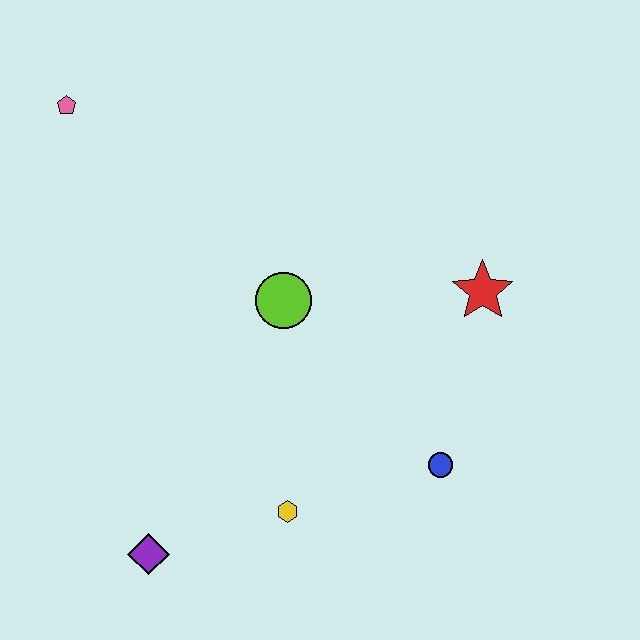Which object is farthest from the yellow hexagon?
The pink pentagon is farthest from the yellow hexagon.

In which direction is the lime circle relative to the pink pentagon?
The lime circle is to the right of the pink pentagon.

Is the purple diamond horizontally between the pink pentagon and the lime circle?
Yes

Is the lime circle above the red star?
No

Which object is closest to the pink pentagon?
The lime circle is closest to the pink pentagon.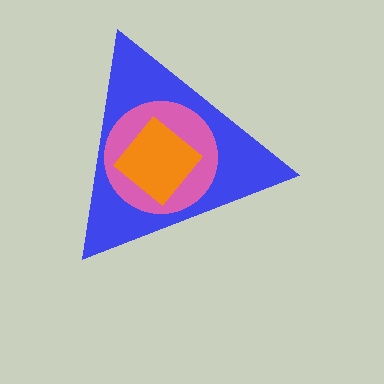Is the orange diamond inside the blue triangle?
Yes.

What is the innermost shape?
The orange diamond.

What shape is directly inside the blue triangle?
The pink circle.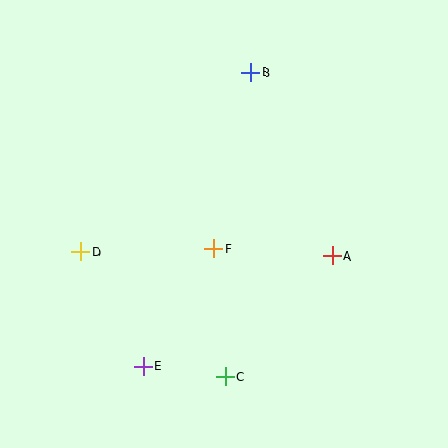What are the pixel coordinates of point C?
Point C is at (225, 377).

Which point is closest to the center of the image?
Point F at (214, 249) is closest to the center.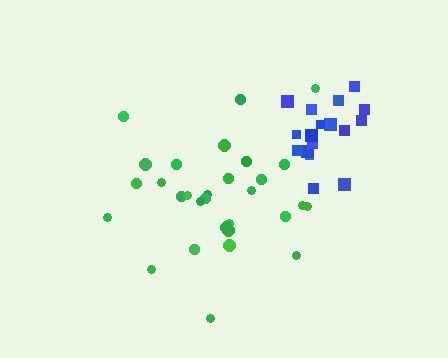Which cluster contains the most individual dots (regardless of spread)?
Green (31).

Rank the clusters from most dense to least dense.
blue, green.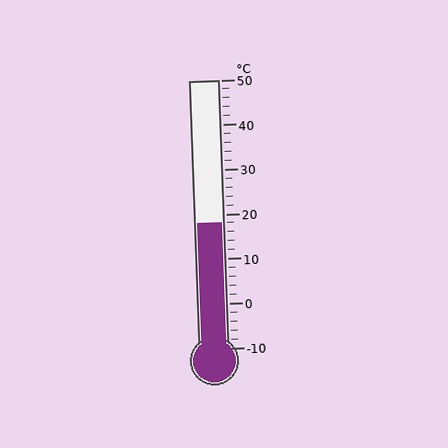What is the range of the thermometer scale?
The thermometer scale ranges from -10°C to 50°C.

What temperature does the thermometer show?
The thermometer shows approximately 18°C.